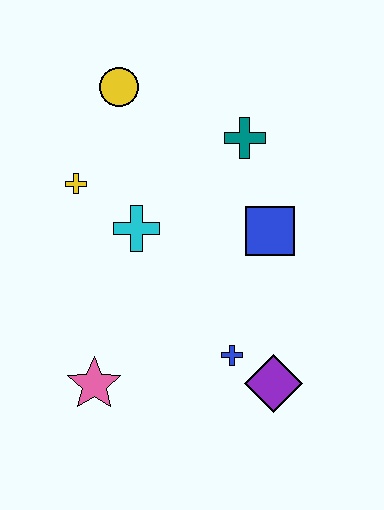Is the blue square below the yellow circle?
Yes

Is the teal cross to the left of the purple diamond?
Yes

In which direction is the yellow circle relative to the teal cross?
The yellow circle is to the left of the teal cross.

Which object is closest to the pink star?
The blue cross is closest to the pink star.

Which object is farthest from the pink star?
The yellow circle is farthest from the pink star.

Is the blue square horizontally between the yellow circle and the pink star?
No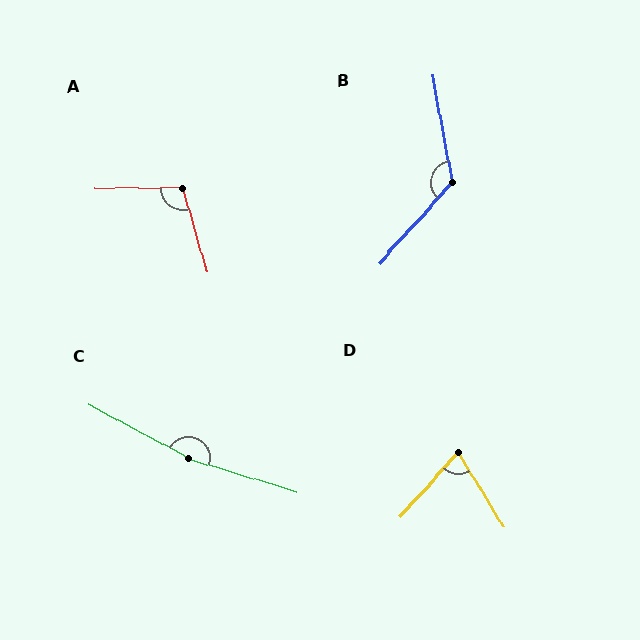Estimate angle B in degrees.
Approximately 128 degrees.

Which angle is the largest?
C, at approximately 169 degrees.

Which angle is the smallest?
D, at approximately 73 degrees.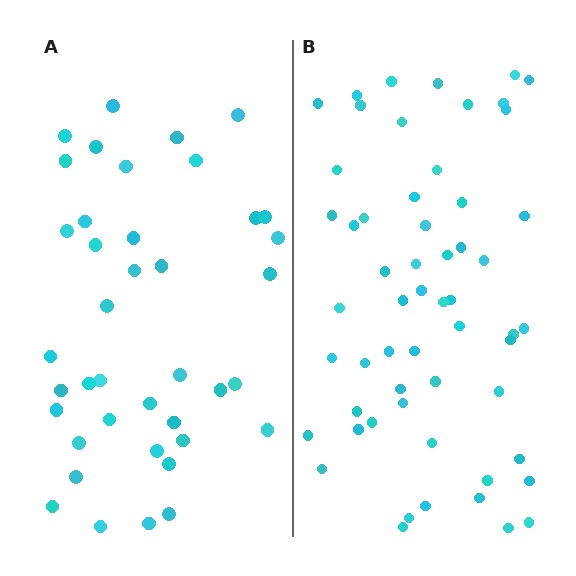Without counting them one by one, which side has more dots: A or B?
Region B (the right region) has more dots.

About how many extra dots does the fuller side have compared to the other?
Region B has approximately 15 more dots than region A.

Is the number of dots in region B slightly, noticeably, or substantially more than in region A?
Region B has noticeably more, but not dramatically so. The ratio is roughly 1.4 to 1.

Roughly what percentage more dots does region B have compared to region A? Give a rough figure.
About 40% more.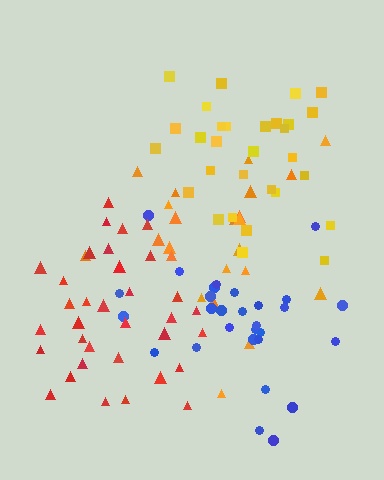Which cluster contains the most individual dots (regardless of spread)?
Red (34).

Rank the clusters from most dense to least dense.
yellow, blue, red, orange.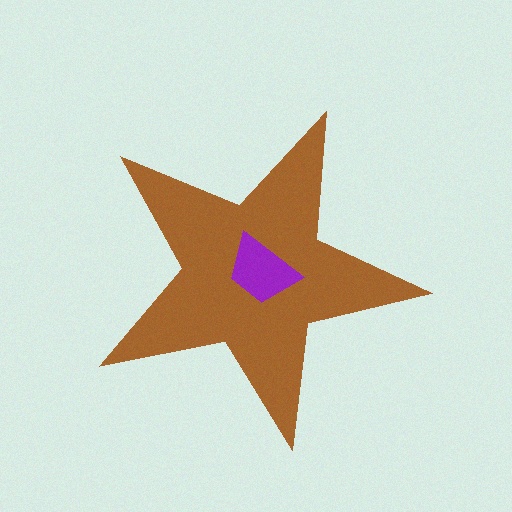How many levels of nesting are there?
2.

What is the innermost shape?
The purple trapezoid.